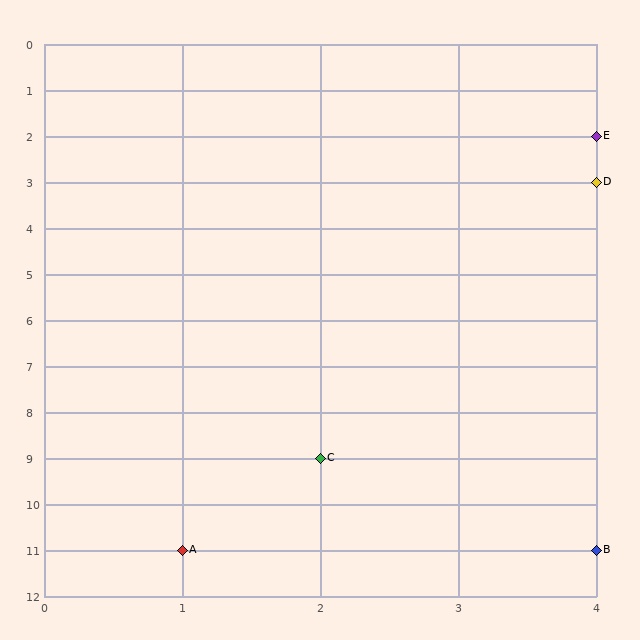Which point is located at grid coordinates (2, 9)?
Point C is at (2, 9).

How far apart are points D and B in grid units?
Points D and B are 8 rows apart.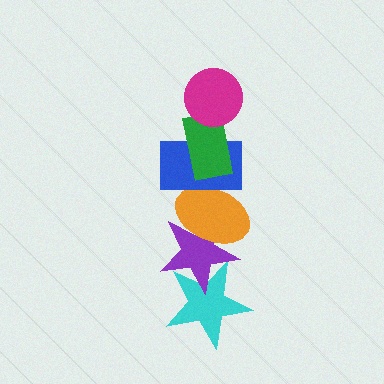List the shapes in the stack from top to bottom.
From top to bottom: the magenta circle, the green rectangle, the blue rectangle, the orange ellipse, the purple star, the cyan star.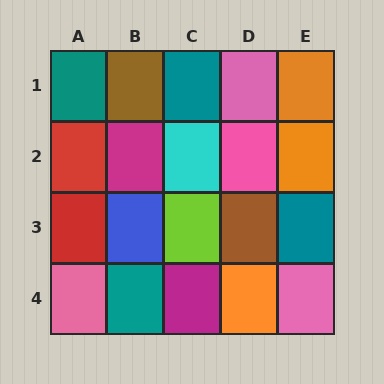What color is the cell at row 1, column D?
Pink.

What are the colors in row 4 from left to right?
Pink, teal, magenta, orange, pink.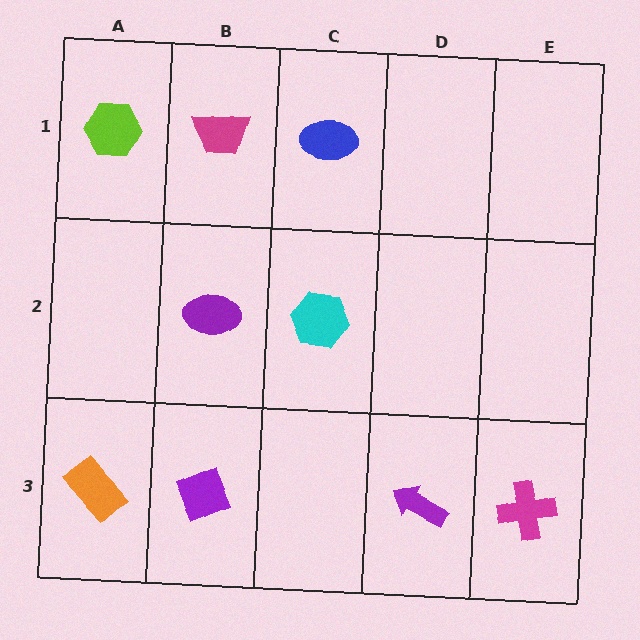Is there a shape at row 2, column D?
No, that cell is empty.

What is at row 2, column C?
A cyan hexagon.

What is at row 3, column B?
A purple diamond.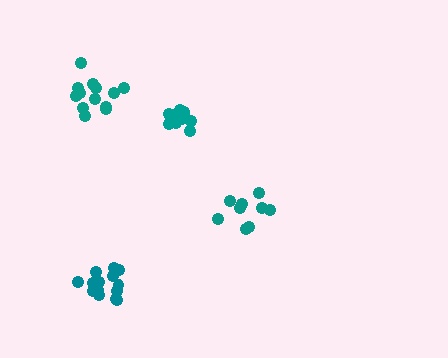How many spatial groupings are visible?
There are 4 spatial groupings.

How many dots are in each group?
Group 1: 10 dots, Group 2: 13 dots, Group 3: 9 dots, Group 4: 14 dots (46 total).